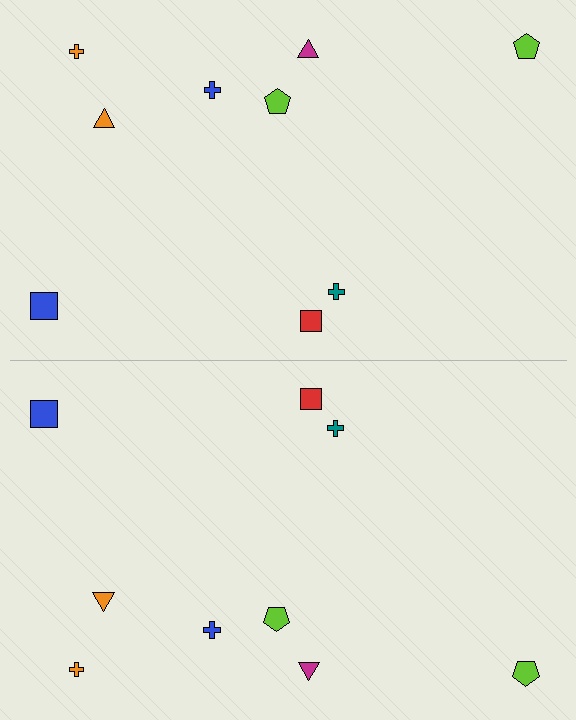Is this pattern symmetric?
Yes, this pattern has bilateral (reflection) symmetry.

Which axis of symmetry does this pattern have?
The pattern has a horizontal axis of symmetry running through the center of the image.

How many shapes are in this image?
There are 18 shapes in this image.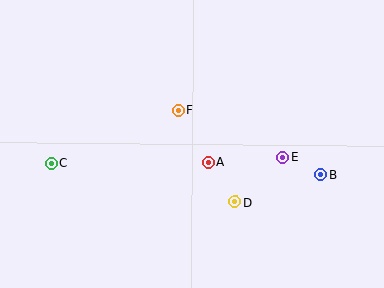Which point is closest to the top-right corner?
Point B is closest to the top-right corner.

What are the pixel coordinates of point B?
Point B is at (320, 175).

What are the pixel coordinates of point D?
Point D is at (235, 202).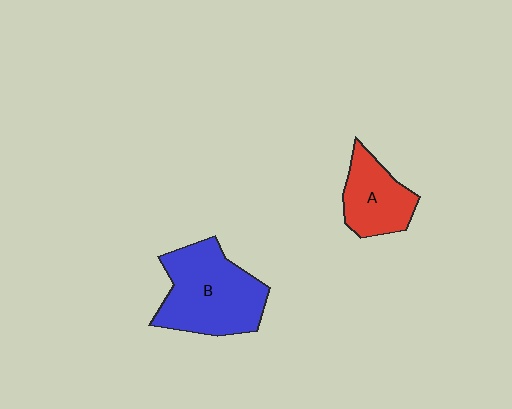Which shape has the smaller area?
Shape A (red).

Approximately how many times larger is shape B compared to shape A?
Approximately 1.7 times.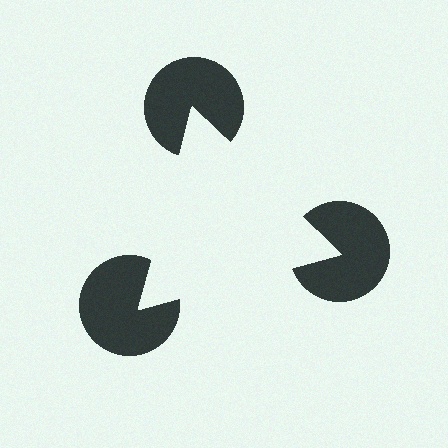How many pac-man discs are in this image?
There are 3 — one at each vertex of the illusory triangle.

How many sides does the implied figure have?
3 sides.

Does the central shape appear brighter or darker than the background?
It typically appears slightly brighter than the background, even though no actual brightness change is drawn.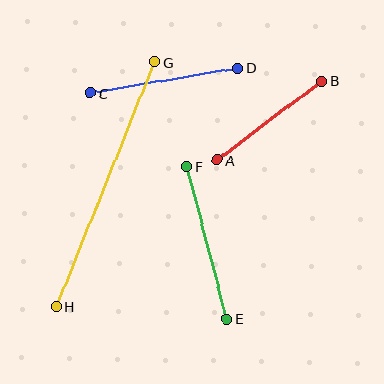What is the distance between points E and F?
The distance is approximately 157 pixels.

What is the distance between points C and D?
The distance is approximately 150 pixels.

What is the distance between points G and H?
The distance is approximately 264 pixels.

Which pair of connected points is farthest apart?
Points G and H are farthest apart.